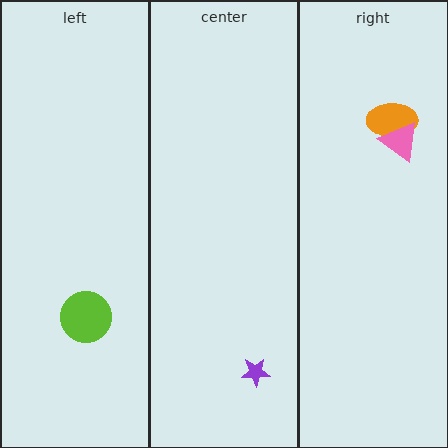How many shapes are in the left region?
1.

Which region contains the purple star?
The center region.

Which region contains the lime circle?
The left region.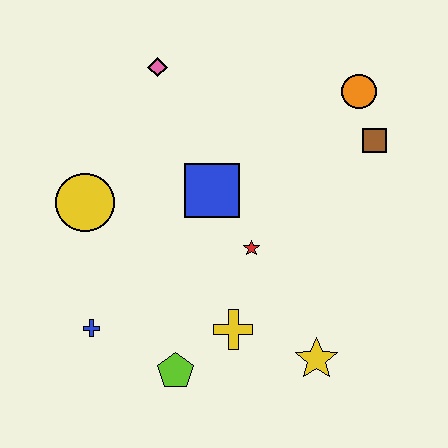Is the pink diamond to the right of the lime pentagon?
No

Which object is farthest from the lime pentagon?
The orange circle is farthest from the lime pentagon.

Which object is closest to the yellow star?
The yellow cross is closest to the yellow star.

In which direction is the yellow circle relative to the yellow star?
The yellow circle is to the left of the yellow star.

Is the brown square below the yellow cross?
No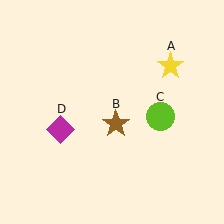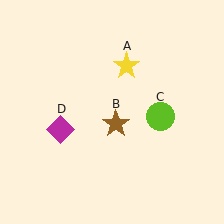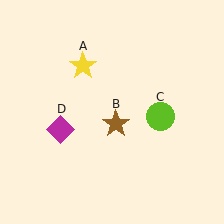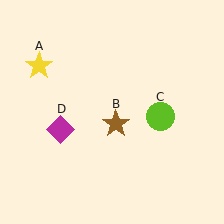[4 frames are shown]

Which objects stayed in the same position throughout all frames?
Brown star (object B) and lime circle (object C) and magenta diamond (object D) remained stationary.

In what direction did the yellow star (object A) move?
The yellow star (object A) moved left.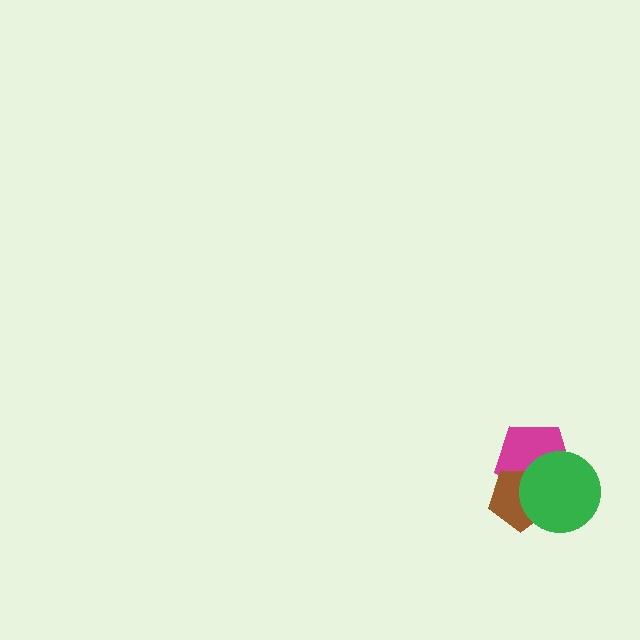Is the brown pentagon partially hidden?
Yes, it is partially covered by another shape.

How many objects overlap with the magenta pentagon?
2 objects overlap with the magenta pentagon.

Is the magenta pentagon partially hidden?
Yes, it is partially covered by another shape.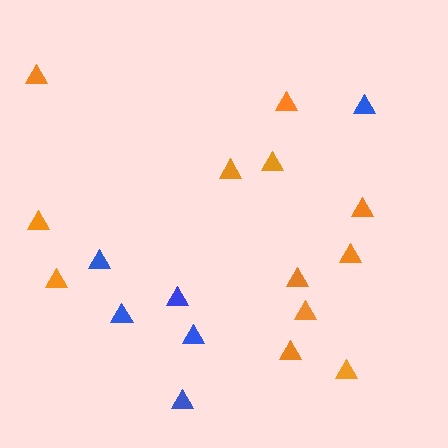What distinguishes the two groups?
There are 2 groups: one group of blue triangles (6) and one group of orange triangles (12).